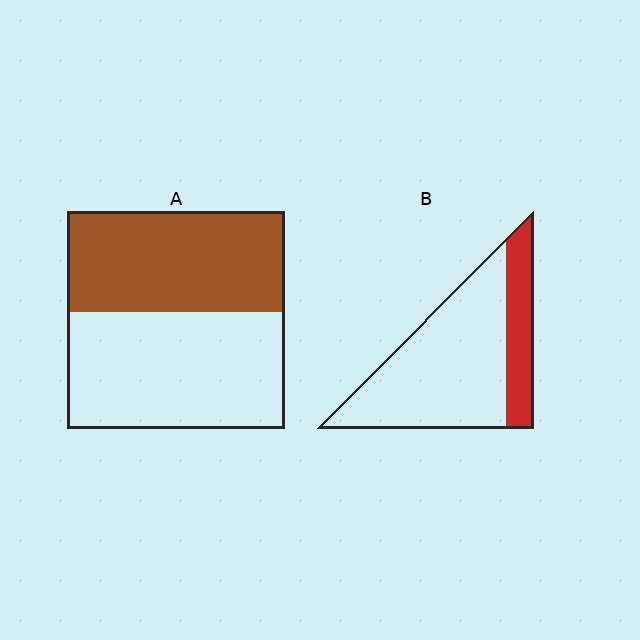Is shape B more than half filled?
No.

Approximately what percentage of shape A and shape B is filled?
A is approximately 45% and B is approximately 25%.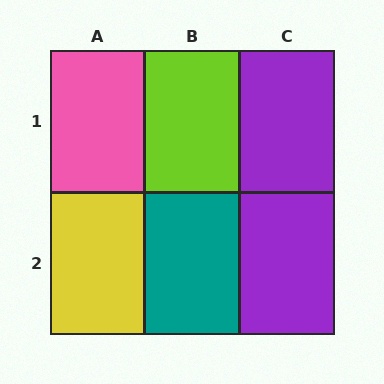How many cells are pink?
1 cell is pink.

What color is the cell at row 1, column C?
Purple.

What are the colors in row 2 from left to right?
Yellow, teal, purple.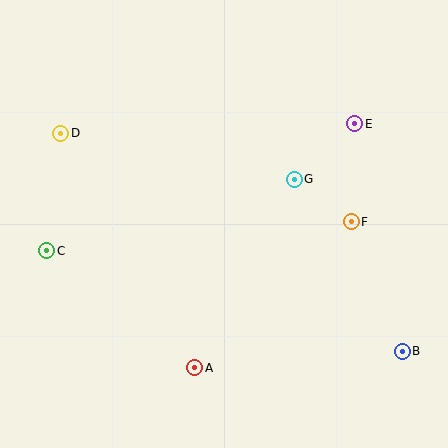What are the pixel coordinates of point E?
Point E is at (355, 124).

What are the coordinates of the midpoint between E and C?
The midpoint between E and C is at (201, 187).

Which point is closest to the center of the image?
Point G at (294, 179) is closest to the center.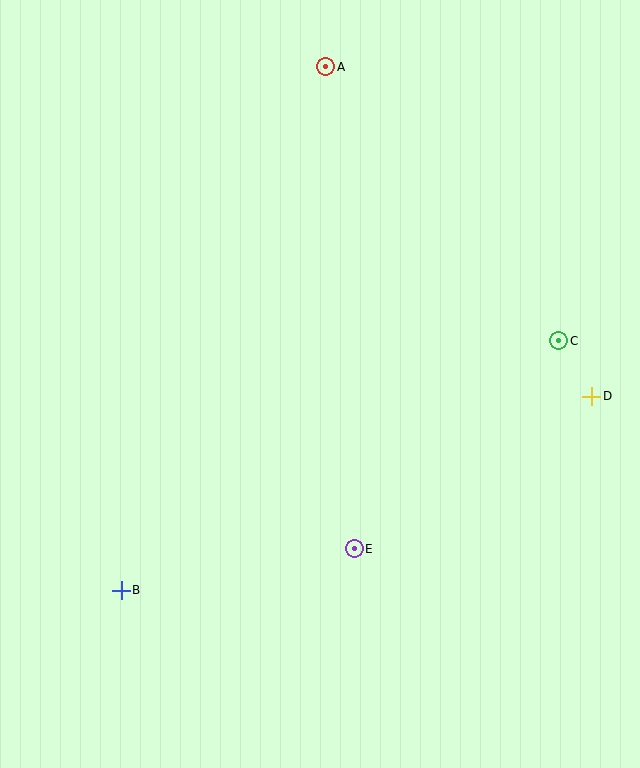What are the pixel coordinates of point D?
Point D is at (592, 396).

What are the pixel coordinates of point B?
Point B is at (121, 590).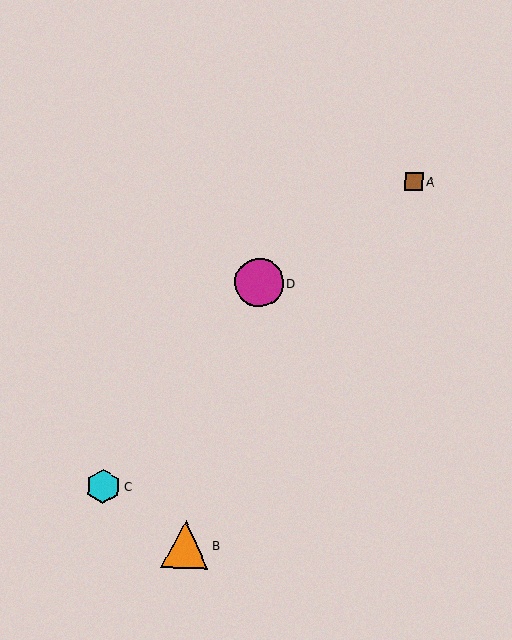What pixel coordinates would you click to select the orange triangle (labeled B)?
Click at (185, 545) to select the orange triangle B.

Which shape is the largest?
The magenta circle (labeled D) is the largest.